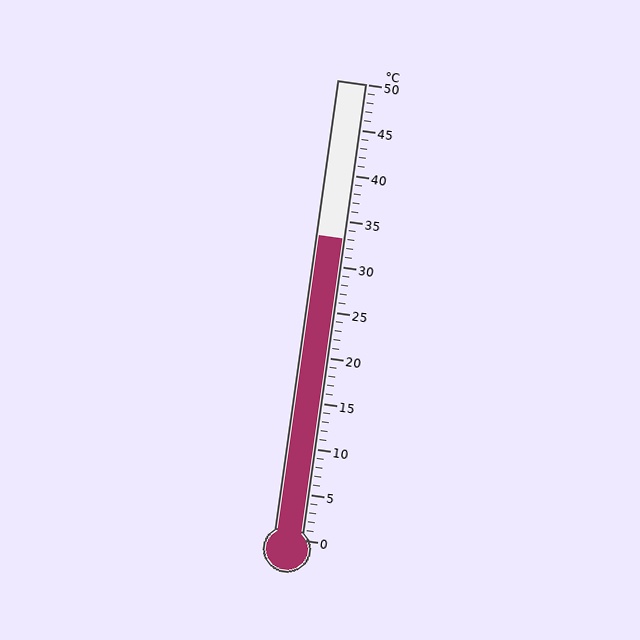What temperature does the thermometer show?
The thermometer shows approximately 33°C.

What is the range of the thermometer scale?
The thermometer scale ranges from 0°C to 50°C.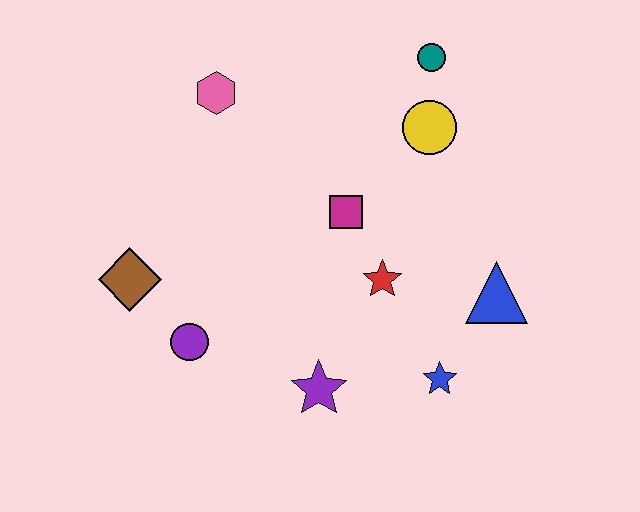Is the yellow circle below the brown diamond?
No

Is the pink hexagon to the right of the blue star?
No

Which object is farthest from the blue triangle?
The brown diamond is farthest from the blue triangle.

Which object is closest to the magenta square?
The red star is closest to the magenta square.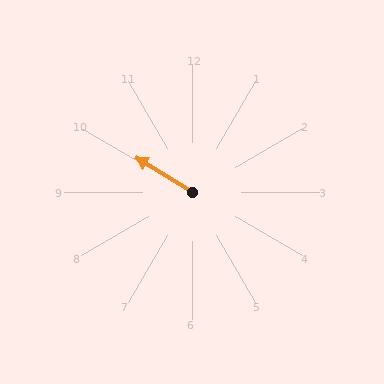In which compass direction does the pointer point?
Northwest.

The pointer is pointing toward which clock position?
Roughly 10 o'clock.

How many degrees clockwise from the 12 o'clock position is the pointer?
Approximately 302 degrees.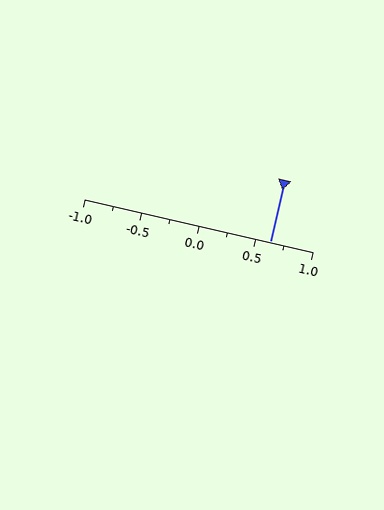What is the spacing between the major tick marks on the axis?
The major ticks are spaced 0.5 apart.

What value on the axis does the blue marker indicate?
The marker indicates approximately 0.62.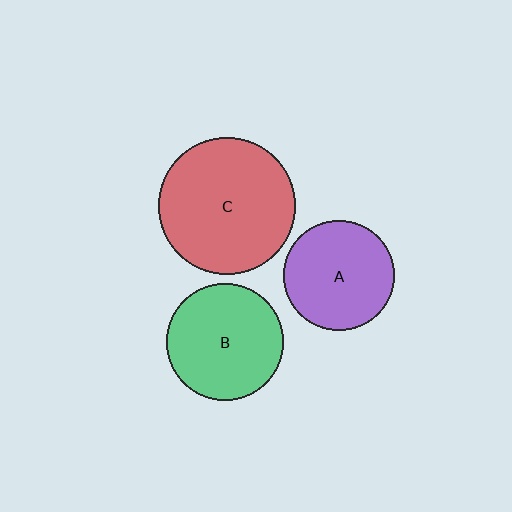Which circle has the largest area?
Circle C (red).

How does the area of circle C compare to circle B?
Approximately 1.4 times.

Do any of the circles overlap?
No, none of the circles overlap.